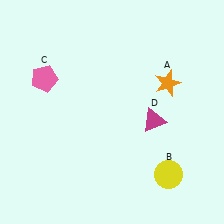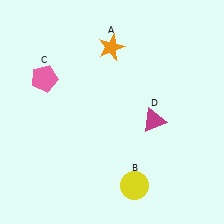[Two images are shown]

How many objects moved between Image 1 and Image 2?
2 objects moved between the two images.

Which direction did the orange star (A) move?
The orange star (A) moved left.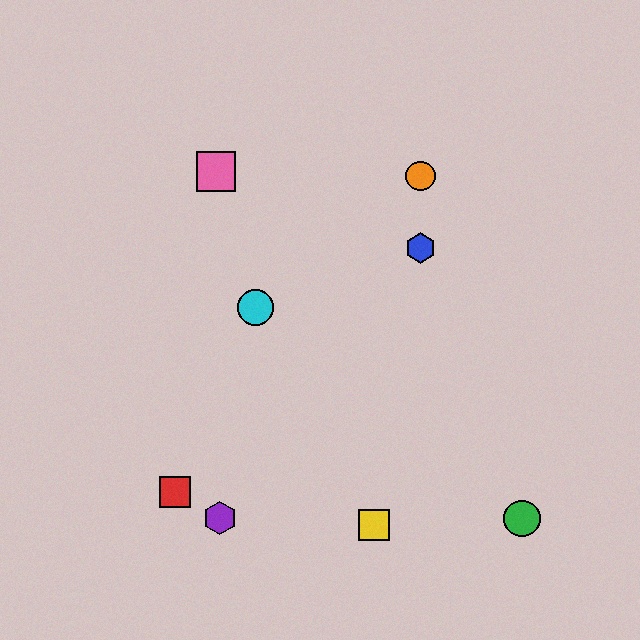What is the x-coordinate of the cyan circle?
The cyan circle is at x≈256.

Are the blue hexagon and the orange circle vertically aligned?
Yes, both are at x≈421.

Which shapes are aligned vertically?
The blue hexagon, the orange circle are aligned vertically.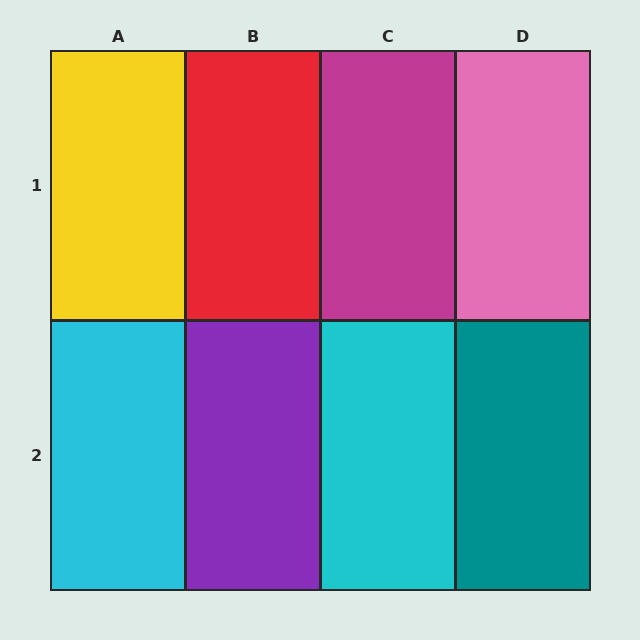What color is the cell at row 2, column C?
Cyan.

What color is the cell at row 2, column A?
Cyan.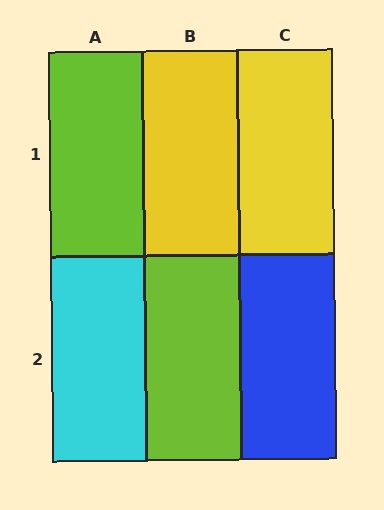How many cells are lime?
2 cells are lime.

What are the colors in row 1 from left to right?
Lime, yellow, yellow.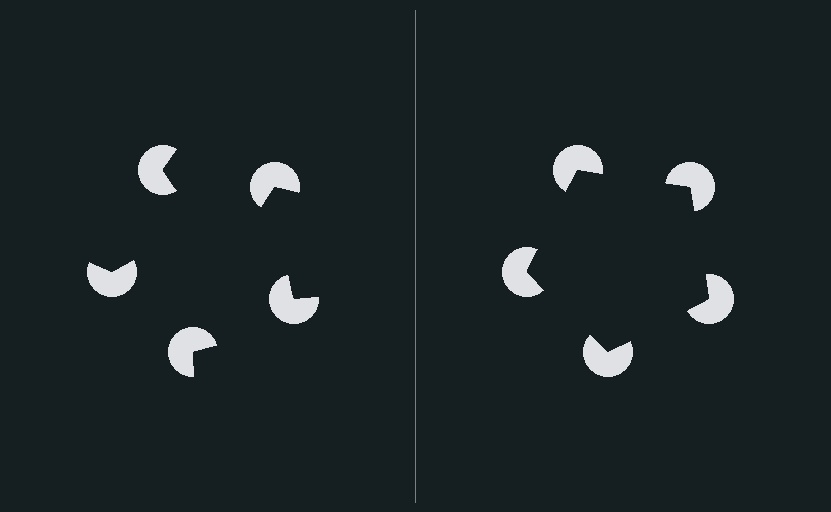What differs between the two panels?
The pac-man discs are positioned identically on both sides; only the wedge orientations differ. On the right they align to a pentagon; on the left they are misaligned.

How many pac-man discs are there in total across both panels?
10 — 5 on each side.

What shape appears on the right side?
An illusory pentagon.